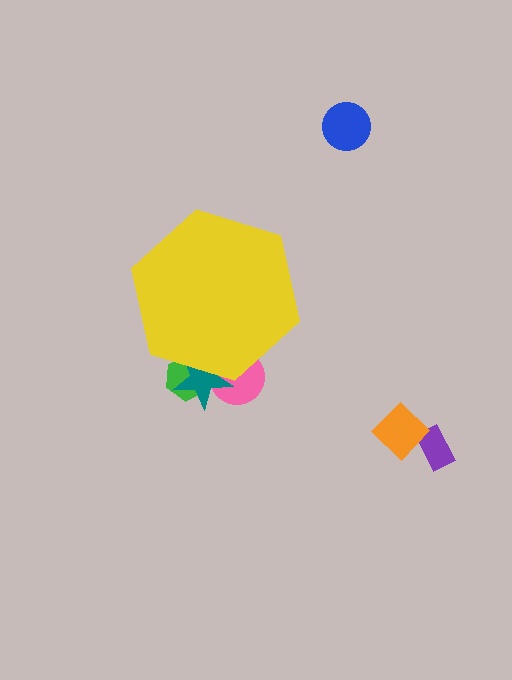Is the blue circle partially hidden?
No, the blue circle is fully visible.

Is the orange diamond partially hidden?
No, the orange diamond is fully visible.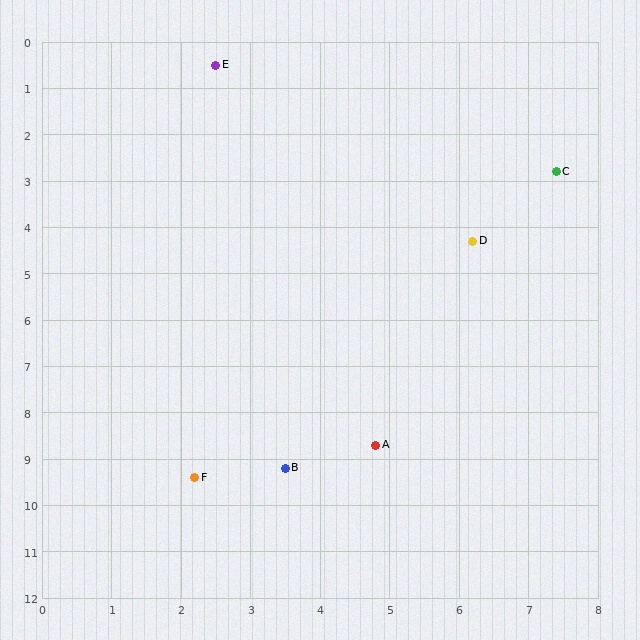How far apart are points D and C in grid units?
Points D and C are about 1.9 grid units apart.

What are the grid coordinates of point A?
Point A is at approximately (4.8, 8.7).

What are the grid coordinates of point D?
Point D is at approximately (6.2, 4.3).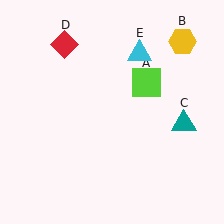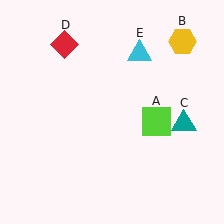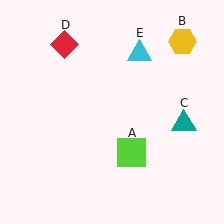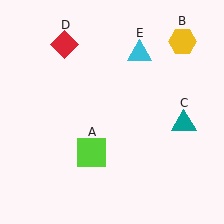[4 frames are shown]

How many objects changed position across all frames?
1 object changed position: lime square (object A).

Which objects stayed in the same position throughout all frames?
Yellow hexagon (object B) and teal triangle (object C) and red diamond (object D) and cyan triangle (object E) remained stationary.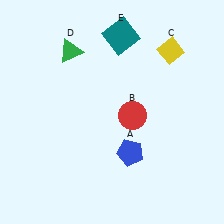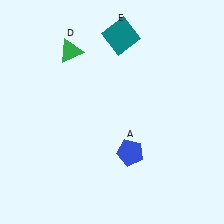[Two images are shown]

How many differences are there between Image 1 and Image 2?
There are 2 differences between the two images.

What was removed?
The yellow diamond (C), the red circle (B) were removed in Image 2.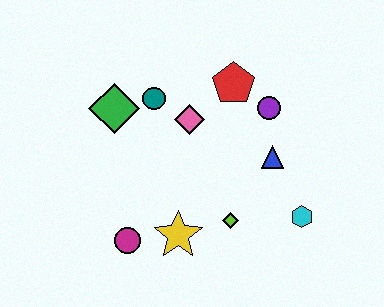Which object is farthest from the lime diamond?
The green diamond is farthest from the lime diamond.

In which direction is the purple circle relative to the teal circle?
The purple circle is to the right of the teal circle.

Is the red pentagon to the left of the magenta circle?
No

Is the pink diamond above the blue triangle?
Yes